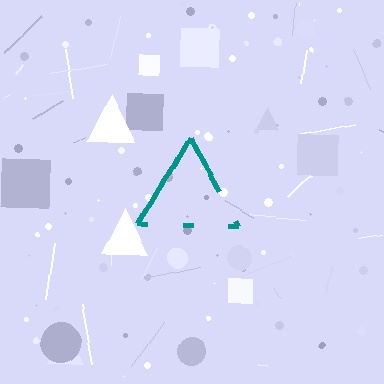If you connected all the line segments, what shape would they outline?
They would outline a triangle.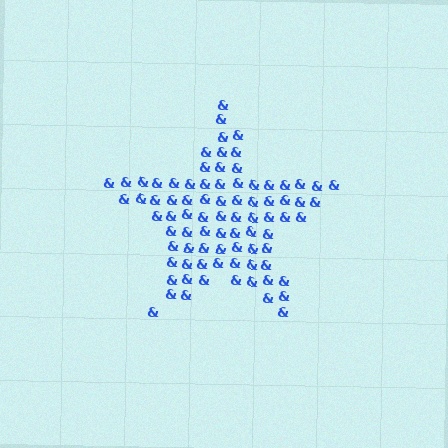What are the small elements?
The small elements are ampersands.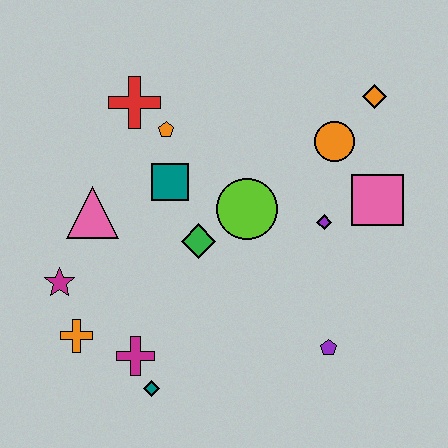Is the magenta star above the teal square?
No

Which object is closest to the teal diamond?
The magenta cross is closest to the teal diamond.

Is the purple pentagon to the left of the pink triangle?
No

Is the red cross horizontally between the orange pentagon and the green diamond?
No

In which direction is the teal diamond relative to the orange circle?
The teal diamond is below the orange circle.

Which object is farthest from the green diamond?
The orange diamond is farthest from the green diamond.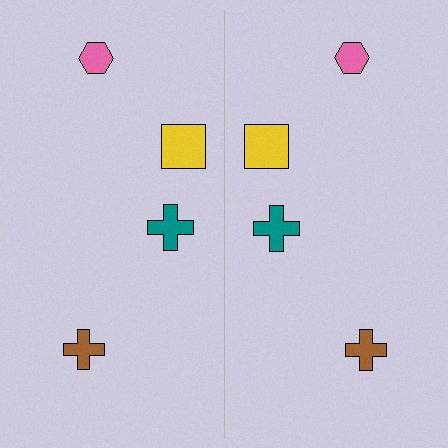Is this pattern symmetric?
Yes, this pattern has bilateral (reflection) symmetry.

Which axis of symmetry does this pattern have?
The pattern has a vertical axis of symmetry running through the center of the image.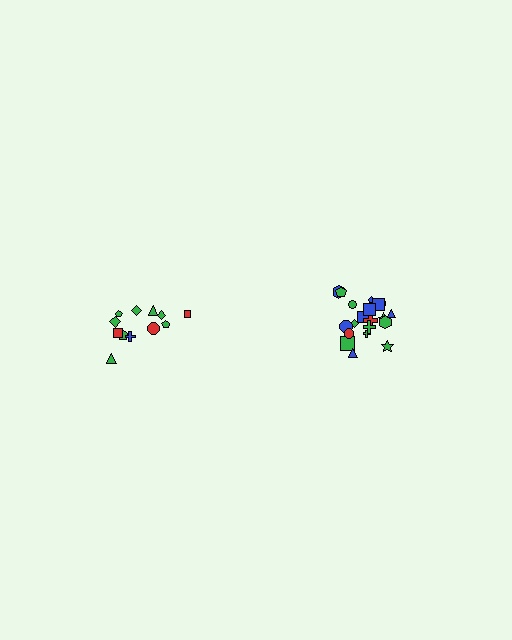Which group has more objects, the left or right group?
The right group.